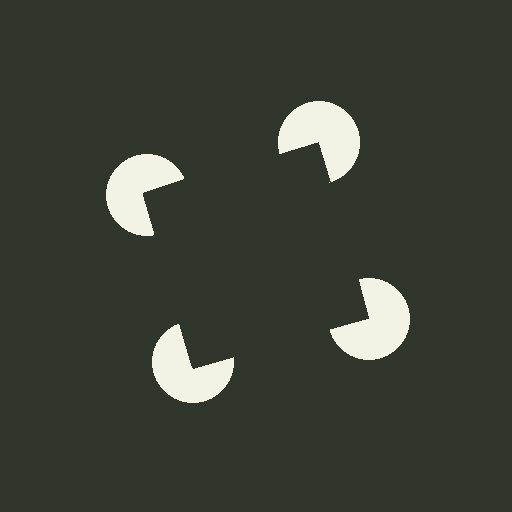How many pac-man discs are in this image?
There are 4 — one at each vertex of the illusory square.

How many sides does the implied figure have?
4 sides.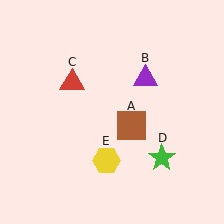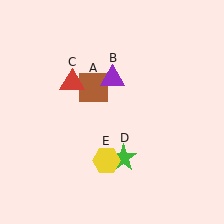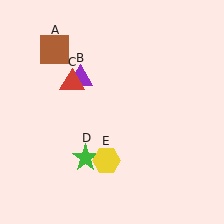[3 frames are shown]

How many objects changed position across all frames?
3 objects changed position: brown square (object A), purple triangle (object B), green star (object D).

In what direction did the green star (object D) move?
The green star (object D) moved left.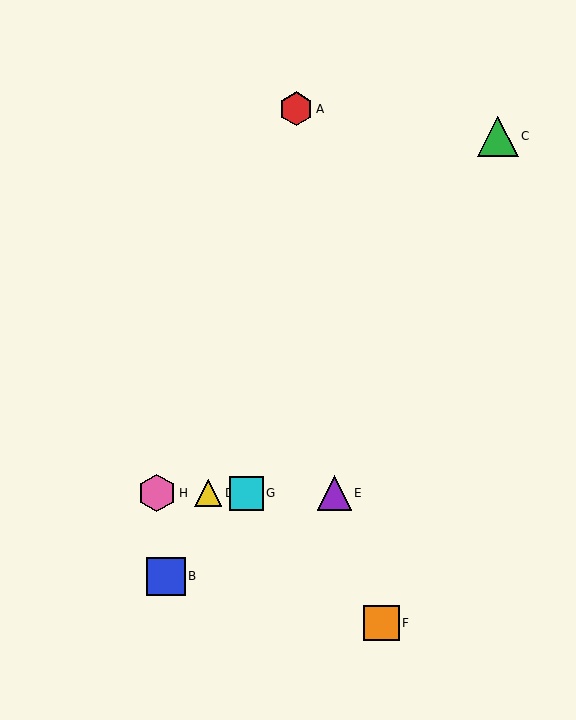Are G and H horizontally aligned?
Yes, both are at y≈493.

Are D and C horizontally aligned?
No, D is at y≈493 and C is at y≈136.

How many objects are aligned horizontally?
4 objects (D, E, G, H) are aligned horizontally.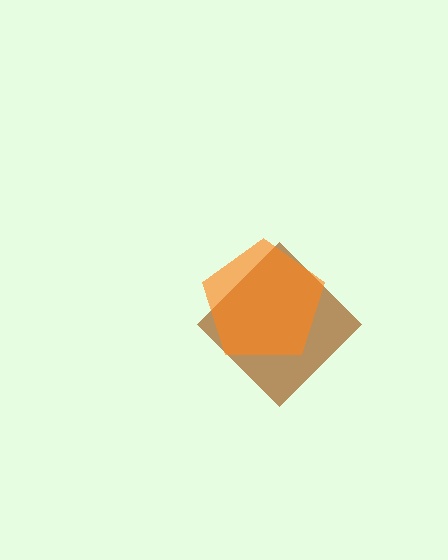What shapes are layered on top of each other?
The layered shapes are: a brown diamond, an orange pentagon.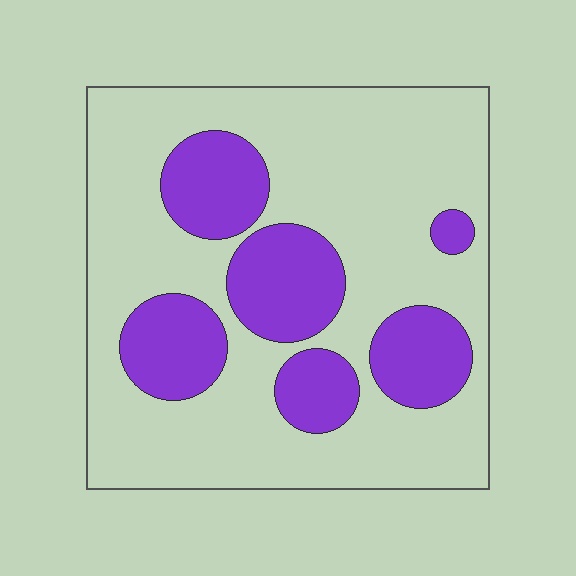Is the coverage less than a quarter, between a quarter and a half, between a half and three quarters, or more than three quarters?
Between a quarter and a half.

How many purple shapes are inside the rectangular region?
6.